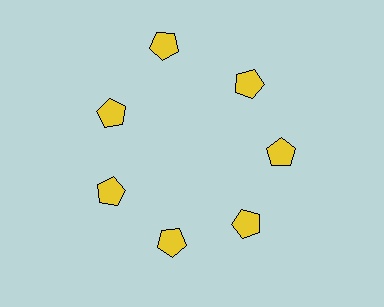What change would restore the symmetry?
The symmetry would be restored by moving it inward, back onto the ring so that all 7 pentagons sit at equal angles and equal distance from the center.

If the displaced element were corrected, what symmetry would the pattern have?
It would have 7-fold rotational symmetry — the pattern would map onto itself every 51 degrees.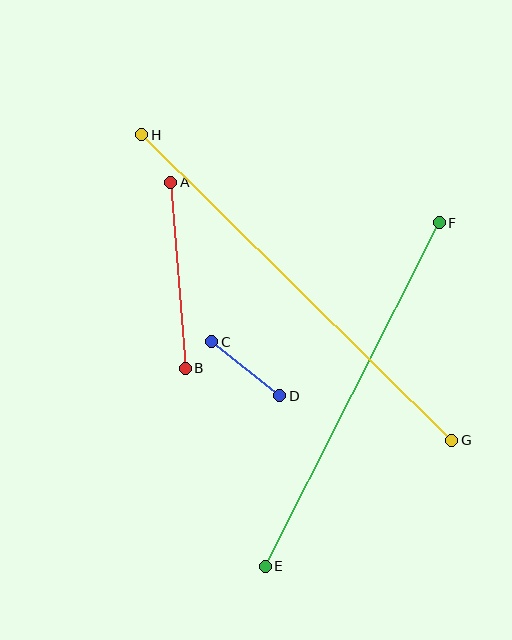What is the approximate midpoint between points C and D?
The midpoint is at approximately (246, 369) pixels.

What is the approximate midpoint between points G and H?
The midpoint is at approximately (297, 288) pixels.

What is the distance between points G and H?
The distance is approximately 435 pixels.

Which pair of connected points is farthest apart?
Points G and H are farthest apart.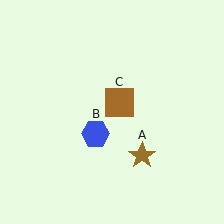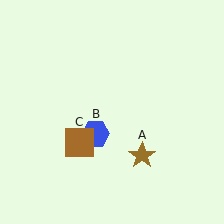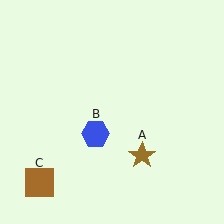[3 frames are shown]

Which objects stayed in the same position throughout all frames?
Brown star (object A) and blue hexagon (object B) remained stationary.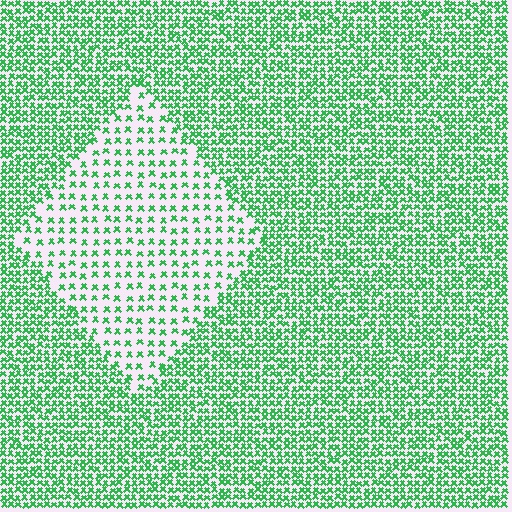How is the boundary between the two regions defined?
The boundary is defined by a change in element density (approximately 2.4x ratio). All elements are the same color, size, and shape.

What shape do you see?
I see a diamond.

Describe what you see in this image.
The image contains small green elements arranged at two different densities. A diamond-shaped region is visible where the elements are less densely packed than the surrounding area.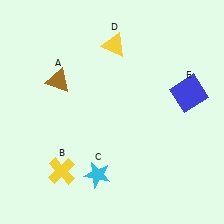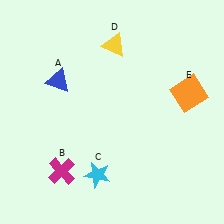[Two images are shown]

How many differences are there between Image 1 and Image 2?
There are 3 differences between the two images.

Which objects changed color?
A changed from brown to blue. B changed from yellow to magenta. E changed from blue to orange.